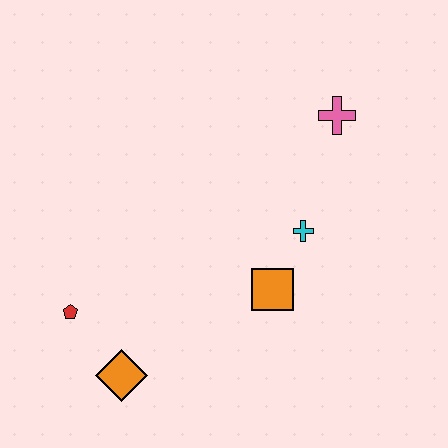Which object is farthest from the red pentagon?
The pink cross is farthest from the red pentagon.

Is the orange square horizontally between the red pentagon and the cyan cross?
Yes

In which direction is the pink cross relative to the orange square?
The pink cross is above the orange square.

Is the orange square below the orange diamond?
No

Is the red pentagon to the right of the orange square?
No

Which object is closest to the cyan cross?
The orange square is closest to the cyan cross.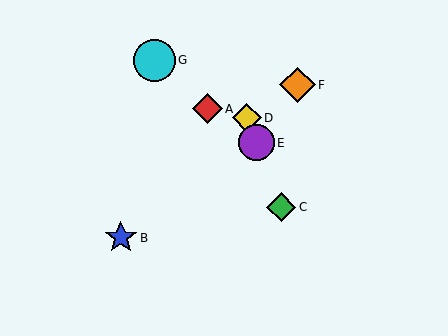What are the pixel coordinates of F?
Object F is at (297, 85).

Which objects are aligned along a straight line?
Objects C, D, E are aligned along a straight line.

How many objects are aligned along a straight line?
3 objects (C, D, E) are aligned along a straight line.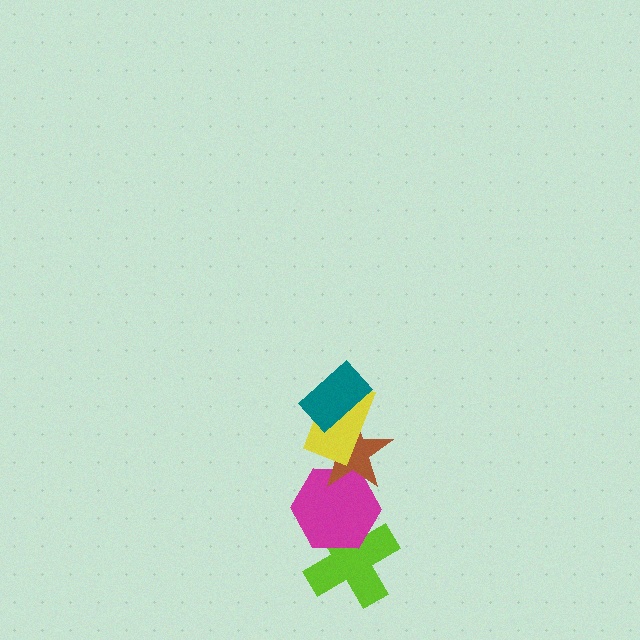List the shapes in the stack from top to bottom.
From top to bottom: the teal rectangle, the yellow rectangle, the brown star, the magenta hexagon, the lime cross.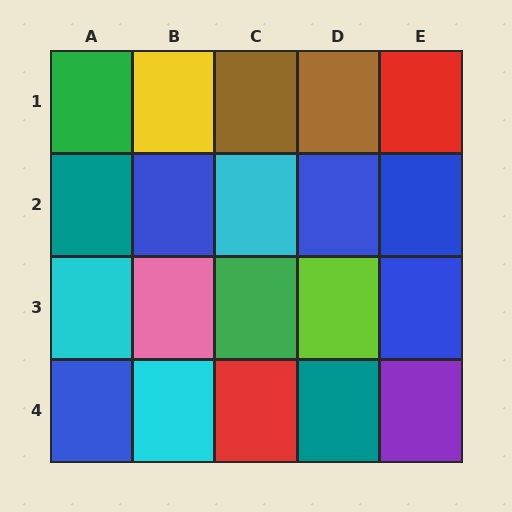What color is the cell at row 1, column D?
Brown.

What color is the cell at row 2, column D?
Blue.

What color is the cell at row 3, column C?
Green.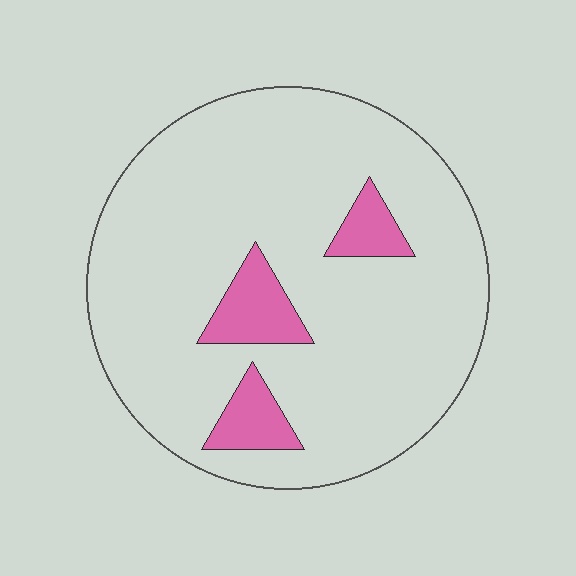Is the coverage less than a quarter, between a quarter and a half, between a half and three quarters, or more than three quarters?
Less than a quarter.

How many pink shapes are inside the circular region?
3.